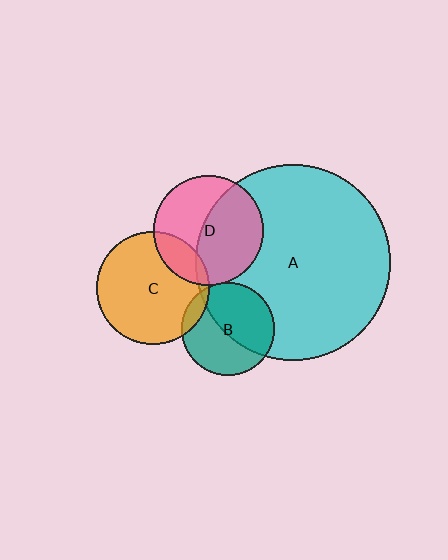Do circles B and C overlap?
Yes.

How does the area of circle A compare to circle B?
Approximately 4.4 times.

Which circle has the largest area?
Circle A (cyan).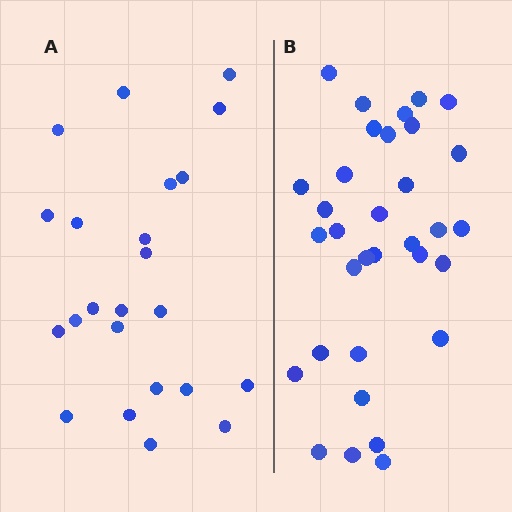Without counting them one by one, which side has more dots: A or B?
Region B (the right region) has more dots.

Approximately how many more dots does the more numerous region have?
Region B has roughly 10 or so more dots than region A.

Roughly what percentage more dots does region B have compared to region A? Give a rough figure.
About 45% more.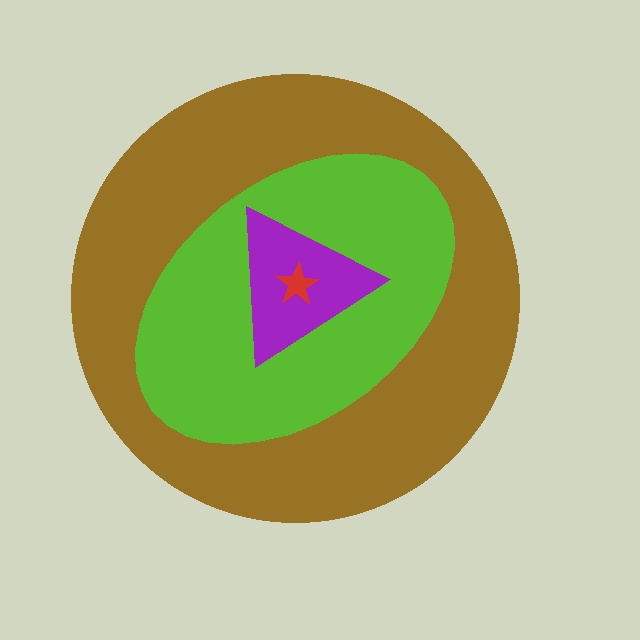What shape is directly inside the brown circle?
The lime ellipse.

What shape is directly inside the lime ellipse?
The purple triangle.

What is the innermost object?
The red star.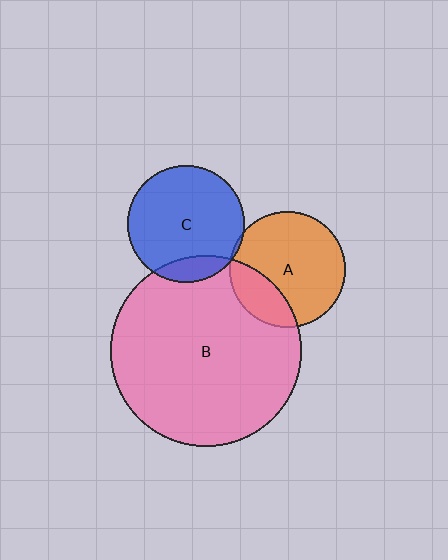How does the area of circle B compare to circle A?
Approximately 2.7 times.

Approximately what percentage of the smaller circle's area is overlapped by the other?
Approximately 15%.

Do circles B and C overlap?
Yes.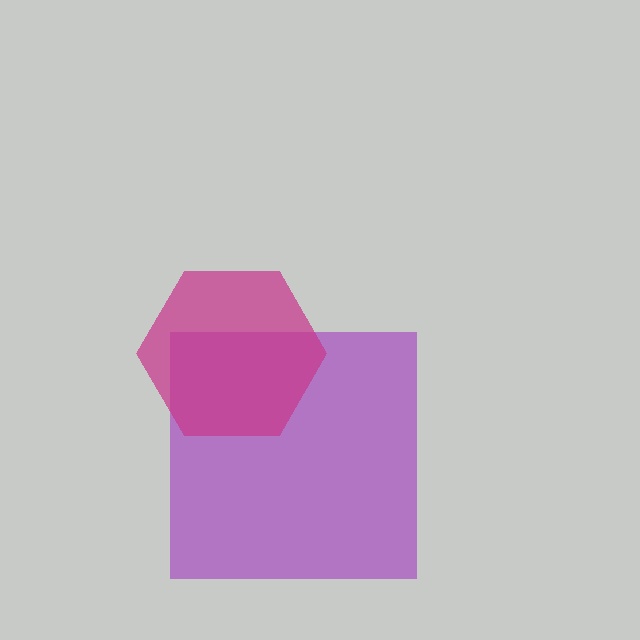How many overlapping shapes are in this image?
There are 2 overlapping shapes in the image.